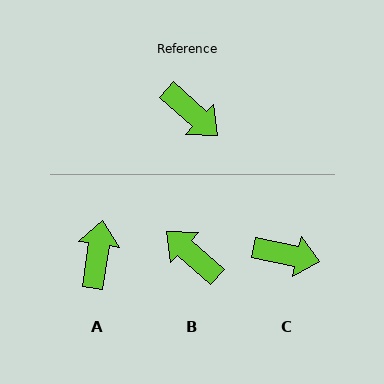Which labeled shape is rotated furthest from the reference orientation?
B, about 180 degrees away.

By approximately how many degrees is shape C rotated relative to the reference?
Approximately 30 degrees counter-clockwise.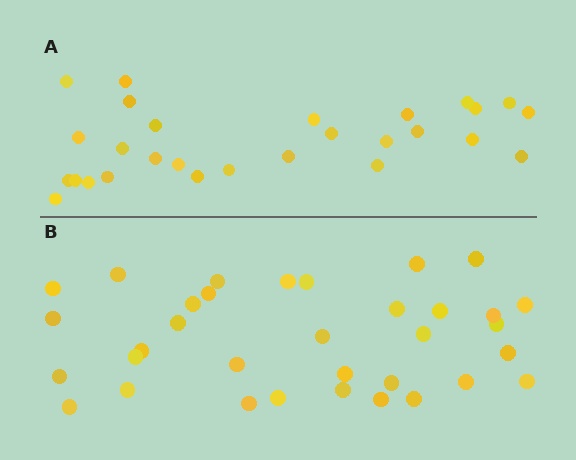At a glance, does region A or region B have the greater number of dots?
Region B (the bottom region) has more dots.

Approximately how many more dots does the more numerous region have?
Region B has about 6 more dots than region A.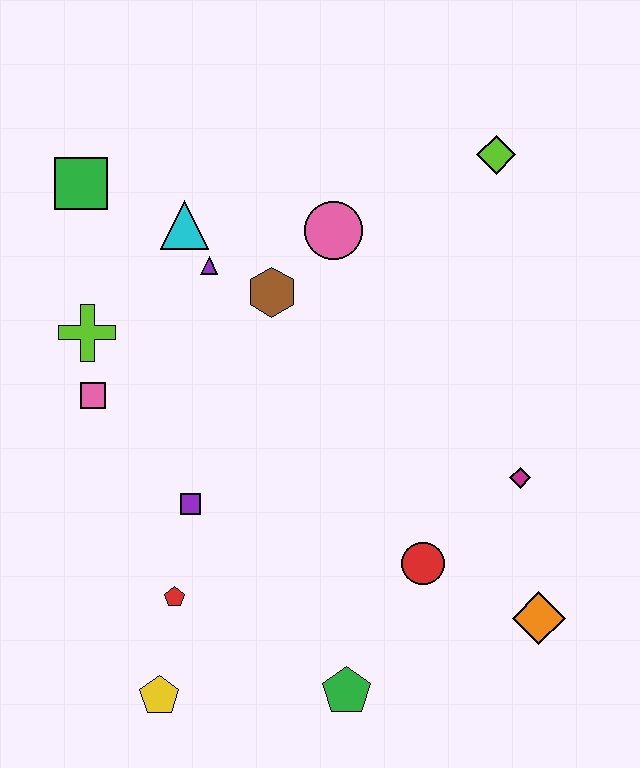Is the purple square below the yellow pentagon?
No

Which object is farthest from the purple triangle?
The orange diamond is farthest from the purple triangle.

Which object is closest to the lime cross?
The pink square is closest to the lime cross.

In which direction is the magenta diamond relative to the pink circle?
The magenta diamond is below the pink circle.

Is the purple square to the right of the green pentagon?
No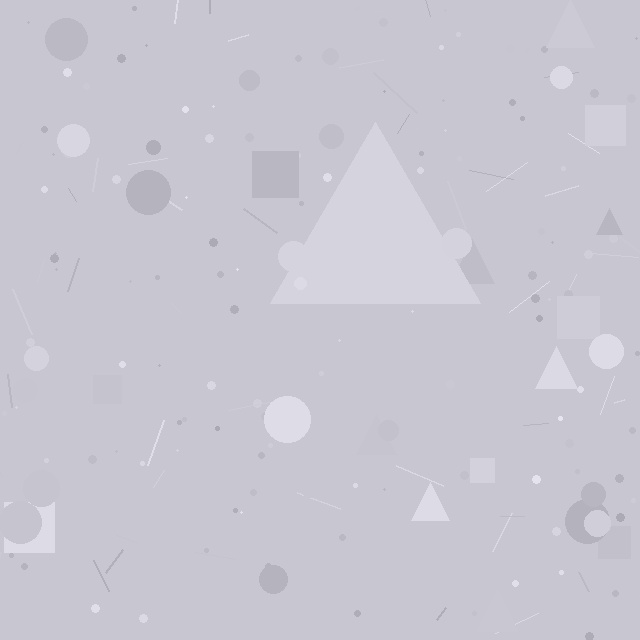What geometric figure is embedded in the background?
A triangle is embedded in the background.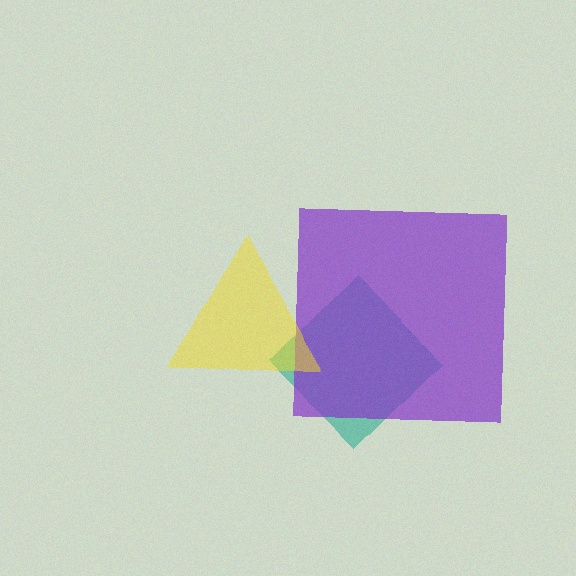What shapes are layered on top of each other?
The layered shapes are: a teal diamond, a purple square, a yellow triangle.